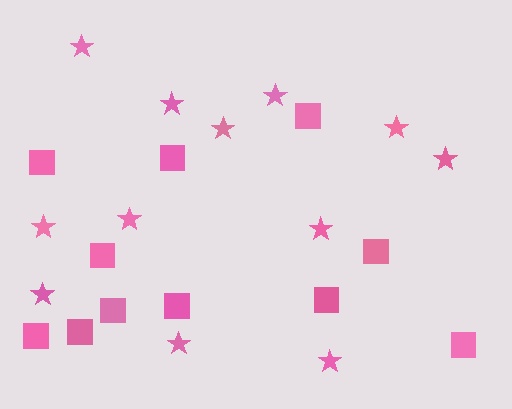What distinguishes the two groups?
There are 2 groups: one group of stars (12) and one group of squares (11).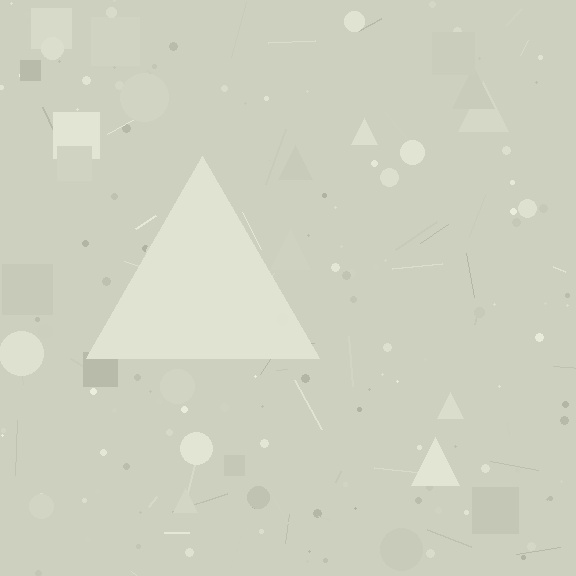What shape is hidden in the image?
A triangle is hidden in the image.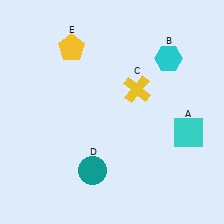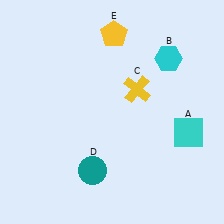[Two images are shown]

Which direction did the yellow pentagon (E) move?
The yellow pentagon (E) moved right.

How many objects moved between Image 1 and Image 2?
1 object moved between the two images.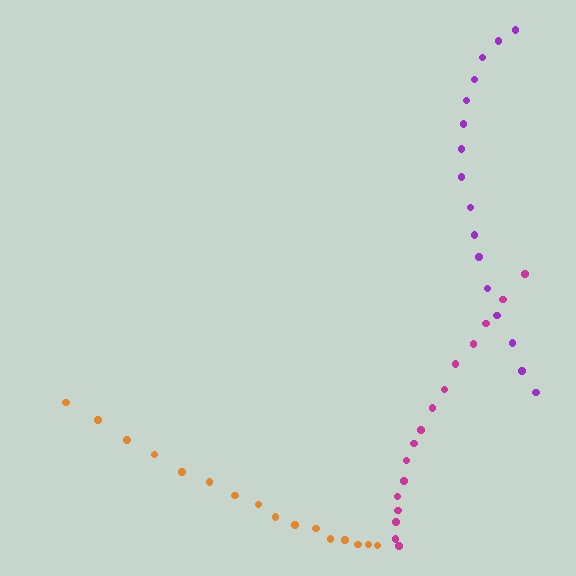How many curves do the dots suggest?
There are 3 distinct paths.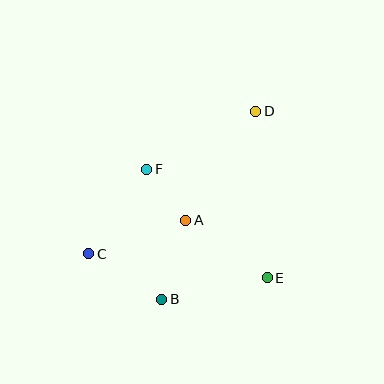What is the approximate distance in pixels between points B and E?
The distance between B and E is approximately 107 pixels.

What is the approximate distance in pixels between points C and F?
The distance between C and F is approximately 103 pixels.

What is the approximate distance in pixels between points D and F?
The distance between D and F is approximately 123 pixels.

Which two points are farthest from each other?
Points C and D are farthest from each other.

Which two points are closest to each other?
Points A and F are closest to each other.